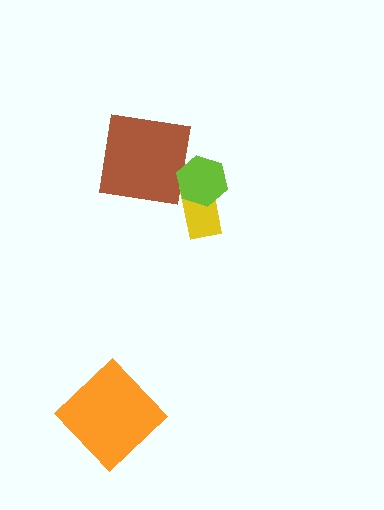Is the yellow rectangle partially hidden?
Yes, it is partially covered by another shape.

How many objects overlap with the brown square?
0 objects overlap with the brown square.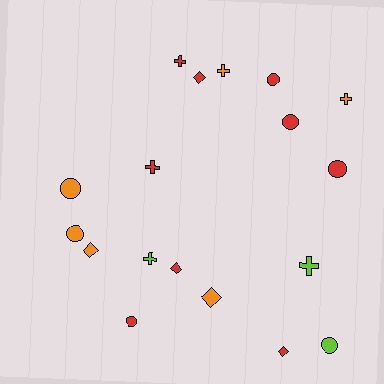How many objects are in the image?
There are 18 objects.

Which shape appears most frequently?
Circle, with 7 objects.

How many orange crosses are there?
There are 2 orange crosses.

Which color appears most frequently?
Red, with 9 objects.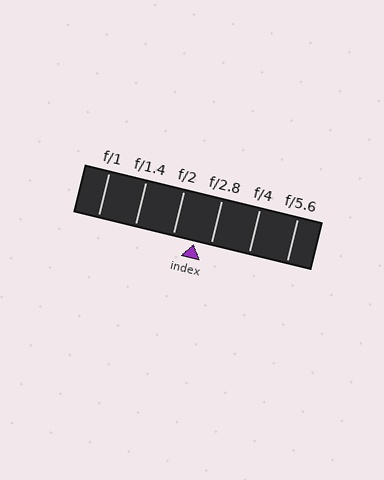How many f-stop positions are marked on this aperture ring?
There are 6 f-stop positions marked.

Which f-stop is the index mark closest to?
The index mark is closest to f/2.8.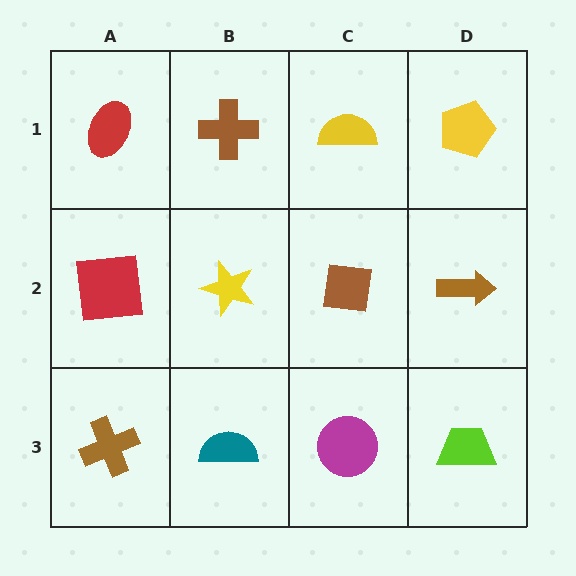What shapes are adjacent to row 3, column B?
A yellow star (row 2, column B), a brown cross (row 3, column A), a magenta circle (row 3, column C).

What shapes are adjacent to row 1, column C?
A brown square (row 2, column C), a brown cross (row 1, column B), a yellow pentagon (row 1, column D).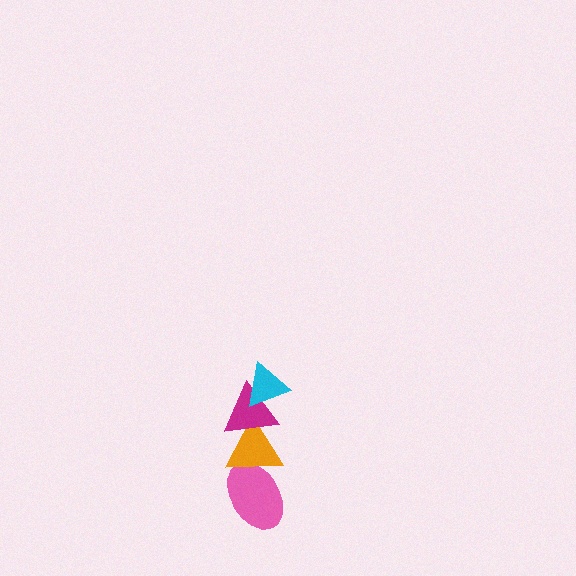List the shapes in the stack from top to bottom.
From top to bottom: the cyan triangle, the magenta triangle, the orange triangle, the pink ellipse.